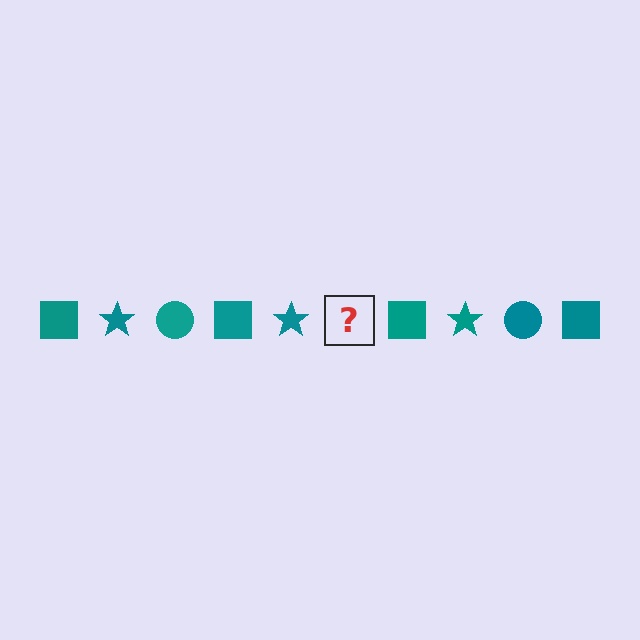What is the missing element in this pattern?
The missing element is a teal circle.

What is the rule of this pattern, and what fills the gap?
The rule is that the pattern cycles through square, star, circle shapes in teal. The gap should be filled with a teal circle.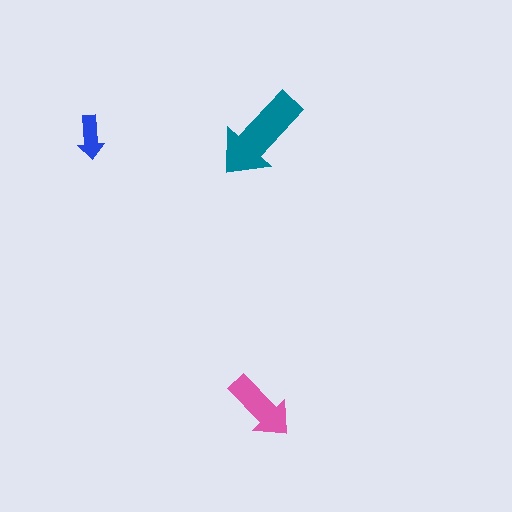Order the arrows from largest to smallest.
the teal one, the pink one, the blue one.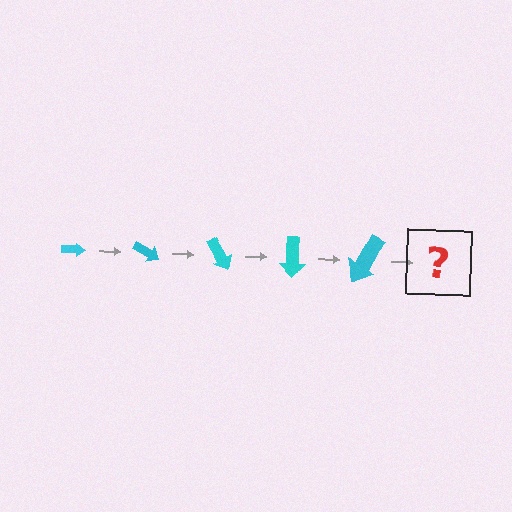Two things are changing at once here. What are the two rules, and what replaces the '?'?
The two rules are that the arrow grows larger each step and it rotates 30 degrees each step. The '?' should be an arrow, larger than the previous one and rotated 150 degrees from the start.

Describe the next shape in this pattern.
It should be an arrow, larger than the previous one and rotated 150 degrees from the start.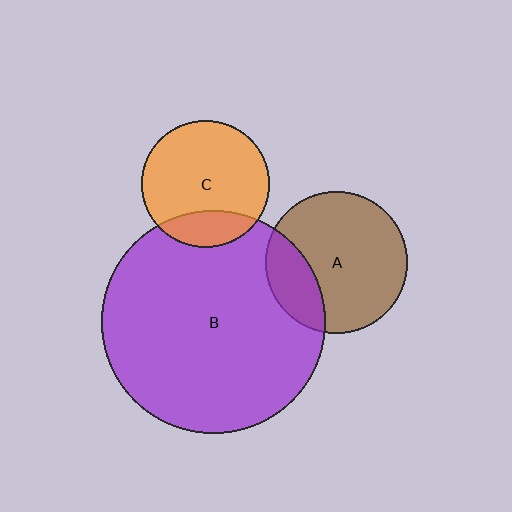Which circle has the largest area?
Circle B (purple).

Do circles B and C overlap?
Yes.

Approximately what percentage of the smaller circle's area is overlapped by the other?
Approximately 20%.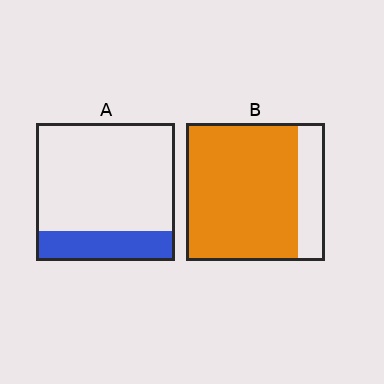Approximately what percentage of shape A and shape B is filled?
A is approximately 20% and B is approximately 80%.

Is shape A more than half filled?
No.